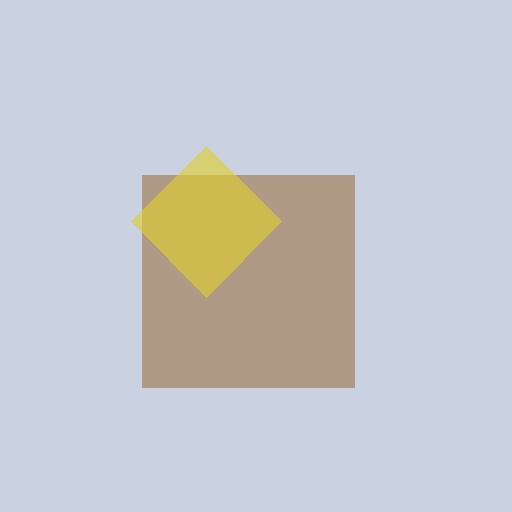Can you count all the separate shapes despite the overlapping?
Yes, there are 2 separate shapes.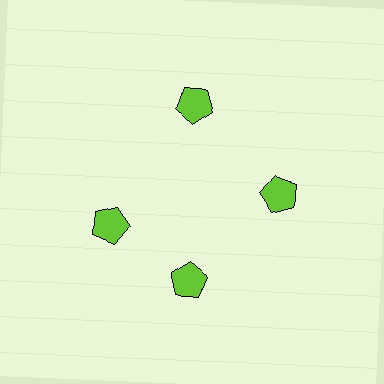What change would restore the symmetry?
The symmetry would be restored by rotating it back into even spacing with its neighbors so that all 4 pentagons sit at equal angles and equal distance from the center.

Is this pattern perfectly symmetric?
No. The 4 lime pentagons are arranged in a ring, but one element near the 9 o'clock position is rotated out of alignment along the ring, breaking the 4-fold rotational symmetry.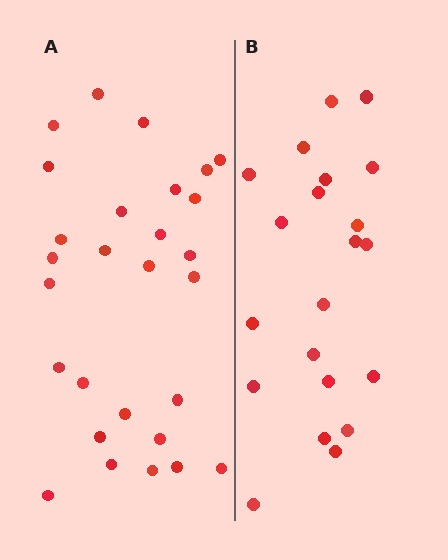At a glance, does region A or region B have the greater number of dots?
Region A (the left region) has more dots.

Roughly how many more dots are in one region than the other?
Region A has roughly 8 or so more dots than region B.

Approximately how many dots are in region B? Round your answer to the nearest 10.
About 20 dots. (The exact count is 21, which rounds to 20.)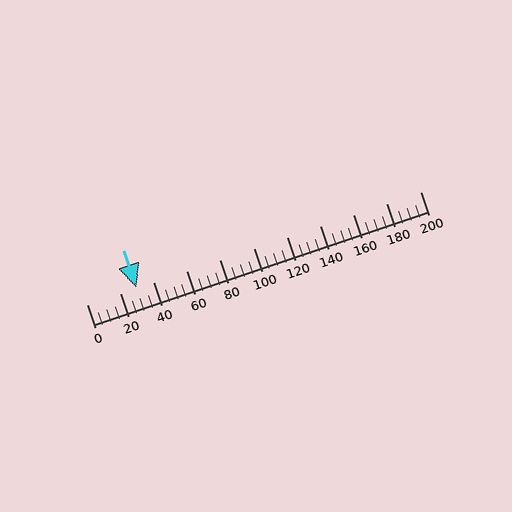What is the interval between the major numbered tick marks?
The major tick marks are spaced 20 units apart.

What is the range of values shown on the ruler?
The ruler shows values from 0 to 200.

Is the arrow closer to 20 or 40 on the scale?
The arrow is closer to 40.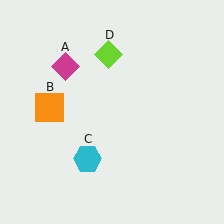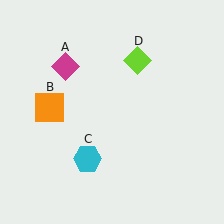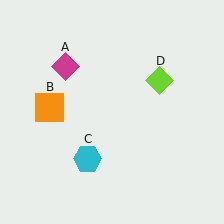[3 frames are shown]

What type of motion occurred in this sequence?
The lime diamond (object D) rotated clockwise around the center of the scene.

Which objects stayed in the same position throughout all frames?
Magenta diamond (object A) and orange square (object B) and cyan hexagon (object C) remained stationary.